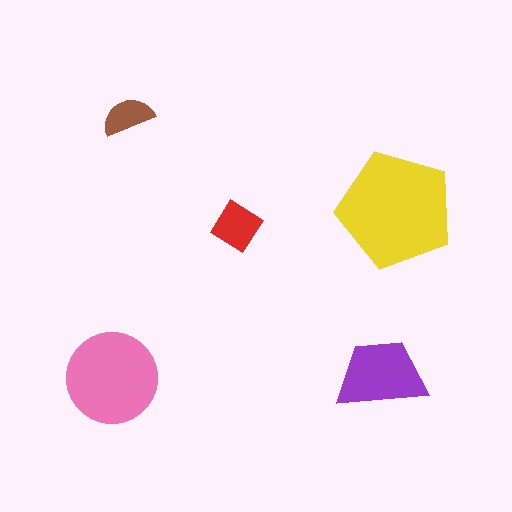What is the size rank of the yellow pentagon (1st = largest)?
1st.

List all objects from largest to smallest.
The yellow pentagon, the pink circle, the purple trapezoid, the red diamond, the brown semicircle.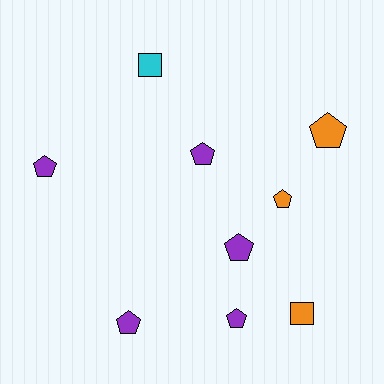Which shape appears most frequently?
Pentagon, with 7 objects.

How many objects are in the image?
There are 9 objects.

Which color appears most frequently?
Purple, with 5 objects.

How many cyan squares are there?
There is 1 cyan square.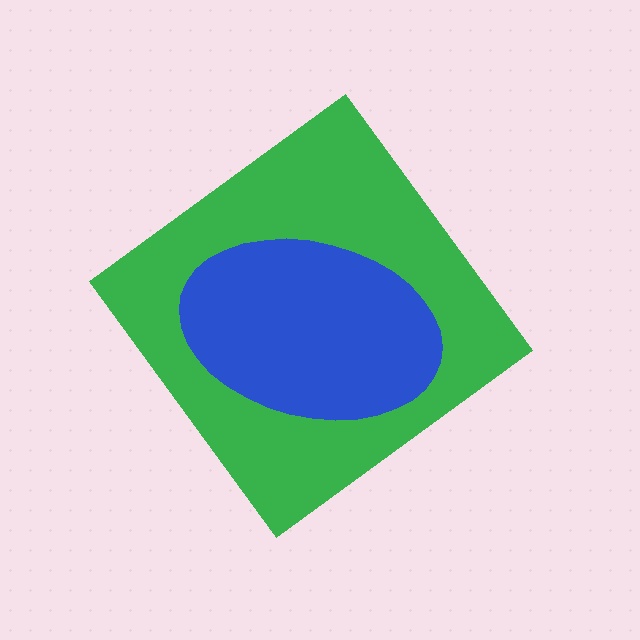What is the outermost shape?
The green diamond.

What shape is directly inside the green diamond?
The blue ellipse.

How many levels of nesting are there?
2.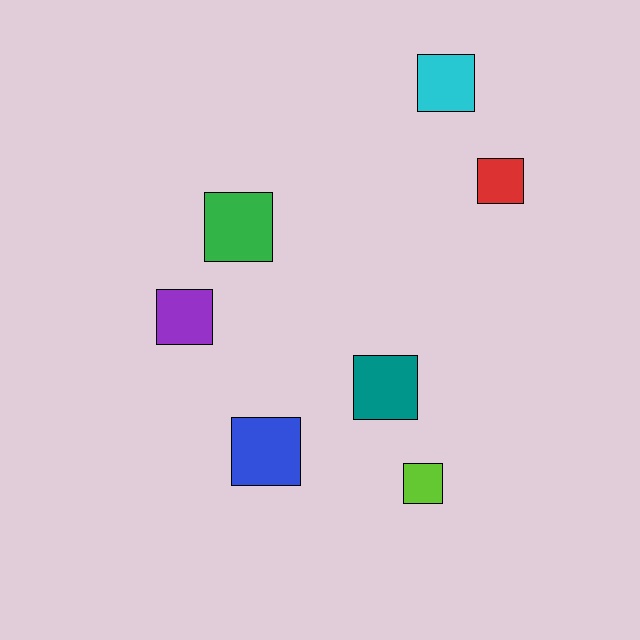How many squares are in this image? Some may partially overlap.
There are 7 squares.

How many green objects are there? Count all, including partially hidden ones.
There is 1 green object.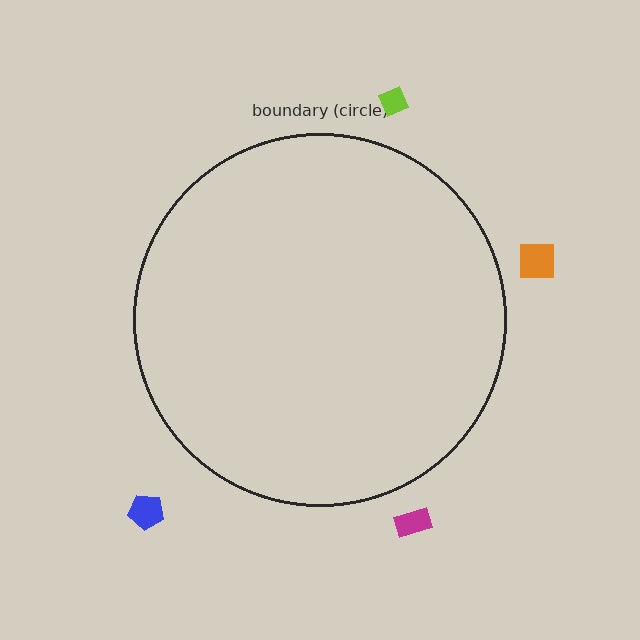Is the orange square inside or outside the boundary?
Outside.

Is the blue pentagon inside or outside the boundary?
Outside.